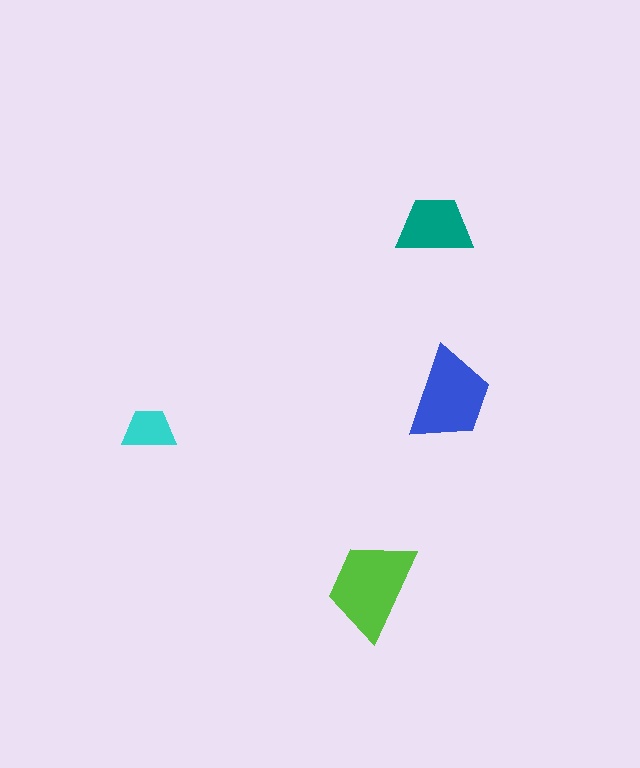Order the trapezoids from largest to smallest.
the lime one, the blue one, the teal one, the cyan one.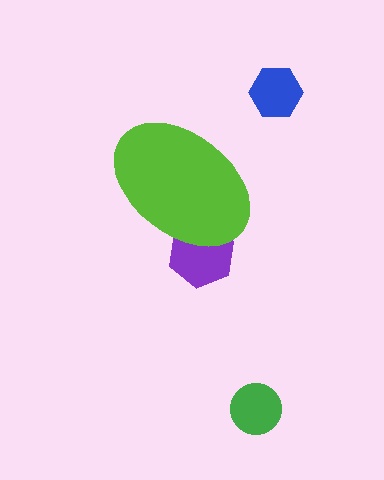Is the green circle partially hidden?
No, the green circle is fully visible.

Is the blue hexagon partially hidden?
No, the blue hexagon is fully visible.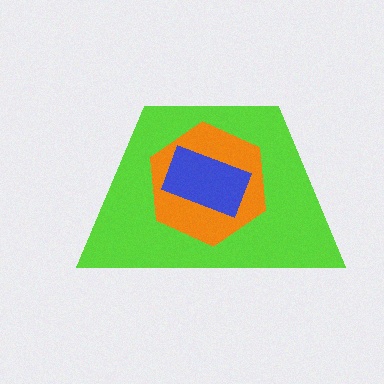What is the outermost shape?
The lime trapezoid.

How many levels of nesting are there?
3.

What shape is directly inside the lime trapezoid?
The orange hexagon.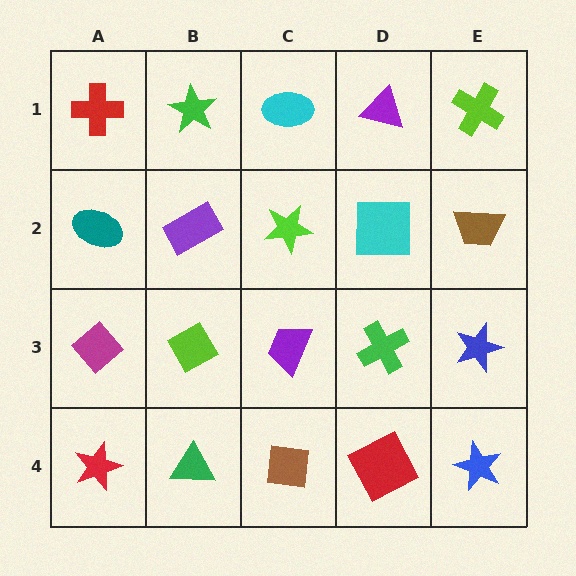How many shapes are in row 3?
5 shapes.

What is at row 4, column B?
A green triangle.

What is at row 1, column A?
A red cross.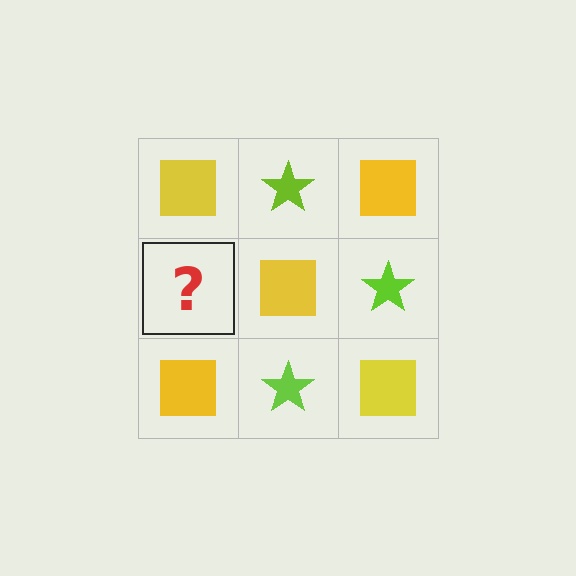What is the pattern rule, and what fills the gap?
The rule is that it alternates yellow square and lime star in a checkerboard pattern. The gap should be filled with a lime star.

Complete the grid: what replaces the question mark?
The question mark should be replaced with a lime star.